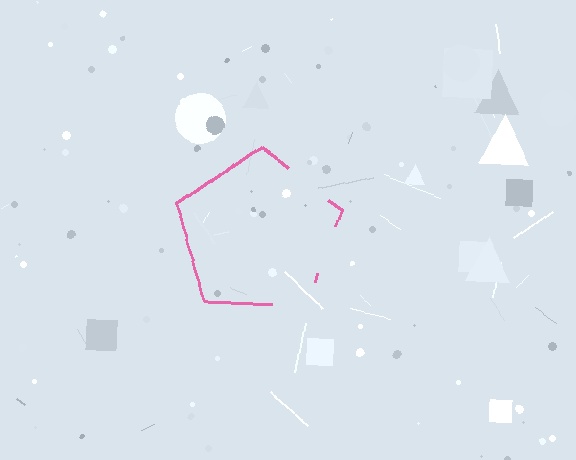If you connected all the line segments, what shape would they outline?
They would outline a pentagon.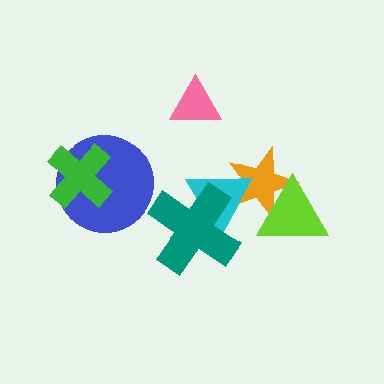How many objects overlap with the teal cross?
1 object overlaps with the teal cross.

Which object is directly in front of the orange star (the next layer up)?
The lime triangle is directly in front of the orange star.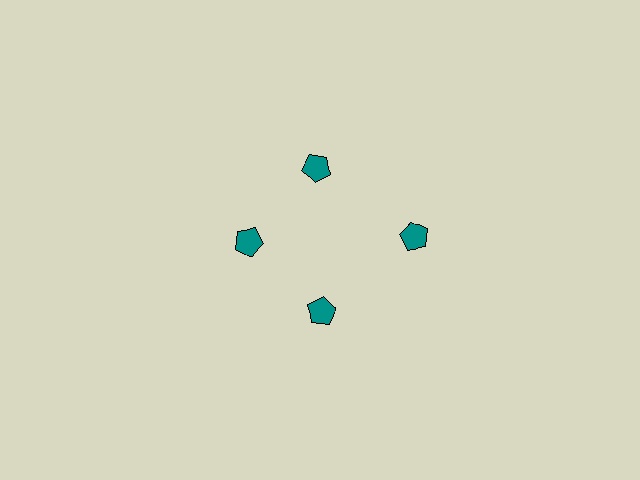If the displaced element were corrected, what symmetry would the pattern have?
It would have 4-fold rotational symmetry — the pattern would map onto itself every 90 degrees.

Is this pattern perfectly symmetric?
No. The 4 teal pentagons are arranged in a ring, but one element near the 3 o'clock position is pushed outward from the center, breaking the 4-fold rotational symmetry.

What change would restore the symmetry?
The symmetry would be restored by moving it inward, back onto the ring so that all 4 pentagons sit at equal angles and equal distance from the center.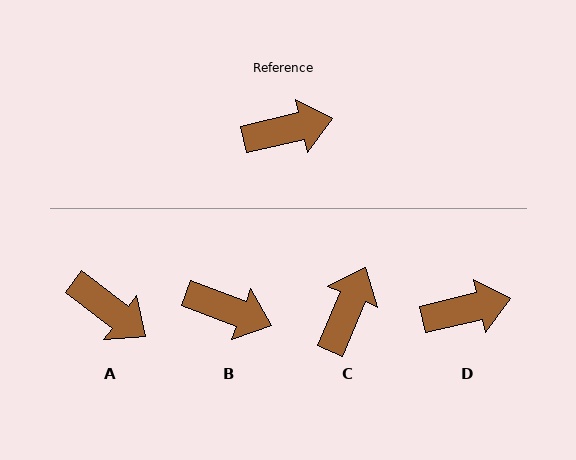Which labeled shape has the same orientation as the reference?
D.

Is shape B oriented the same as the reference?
No, it is off by about 34 degrees.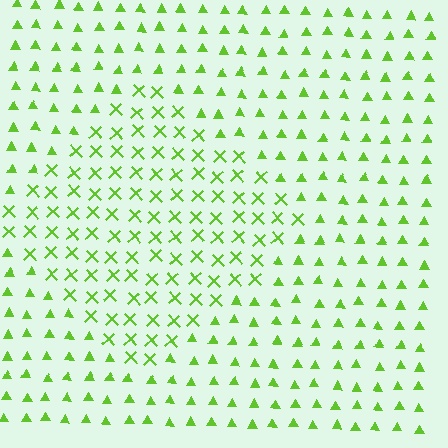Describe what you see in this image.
The image is filled with small lime elements arranged in a uniform grid. A diamond-shaped region contains X marks, while the surrounding area contains triangles. The boundary is defined purely by the change in element shape.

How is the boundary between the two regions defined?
The boundary is defined by a change in element shape: X marks inside vs. triangles outside. All elements share the same color and spacing.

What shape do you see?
I see a diamond.